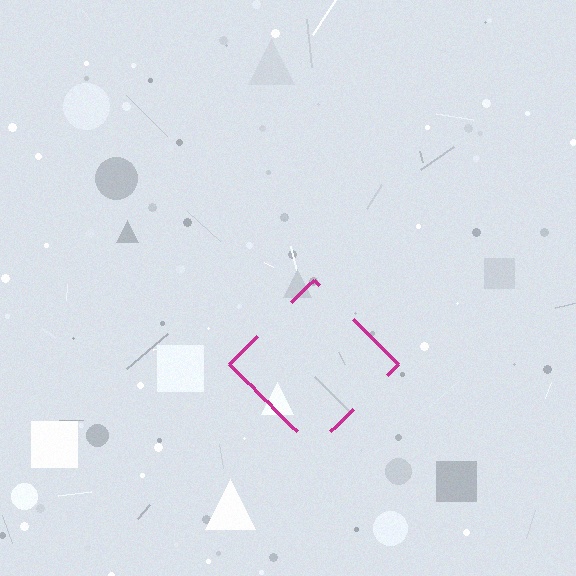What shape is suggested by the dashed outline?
The dashed outline suggests a diamond.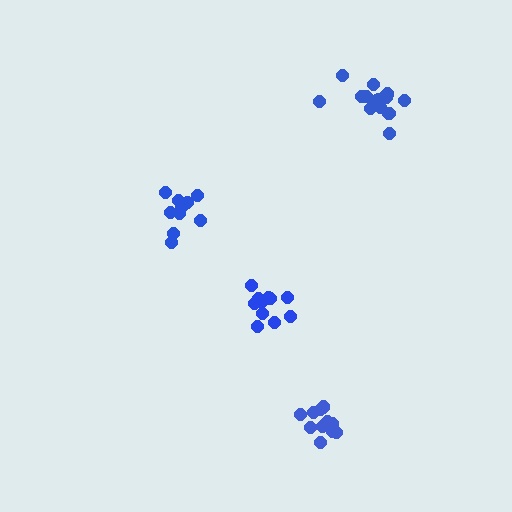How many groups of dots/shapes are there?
There are 4 groups.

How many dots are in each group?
Group 1: 12 dots, Group 2: 11 dots, Group 3: 16 dots, Group 4: 11 dots (50 total).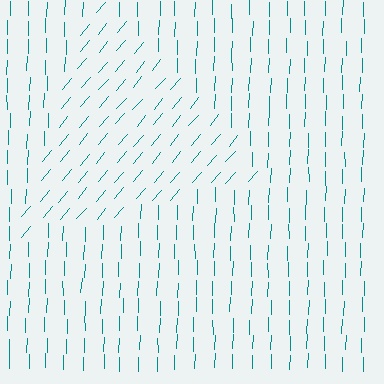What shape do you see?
I see a triangle.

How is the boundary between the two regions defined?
The boundary is defined purely by a change in line orientation (approximately 39 degrees difference). All lines are the same color and thickness.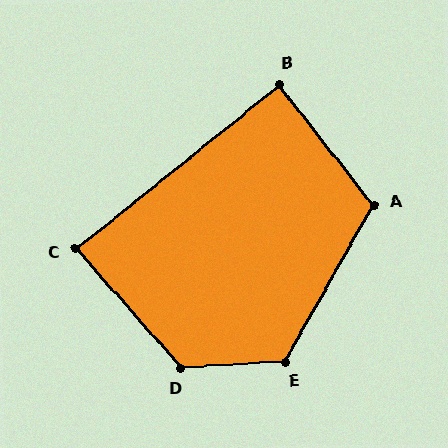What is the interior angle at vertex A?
Approximately 113 degrees (obtuse).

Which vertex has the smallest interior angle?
C, at approximately 88 degrees.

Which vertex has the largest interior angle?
D, at approximately 128 degrees.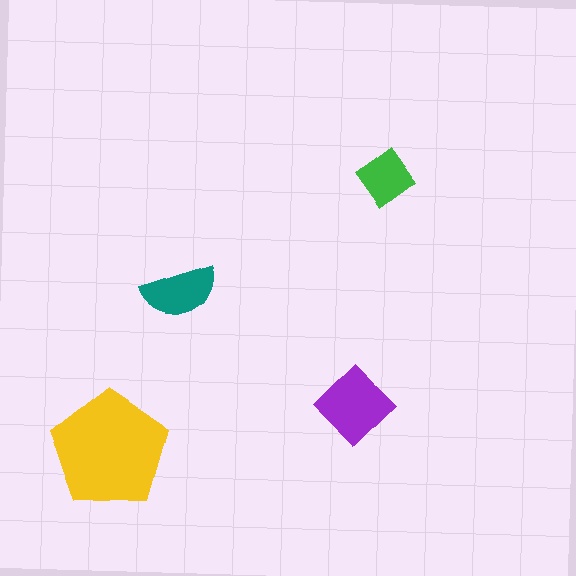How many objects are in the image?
There are 4 objects in the image.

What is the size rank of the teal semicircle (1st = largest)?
3rd.